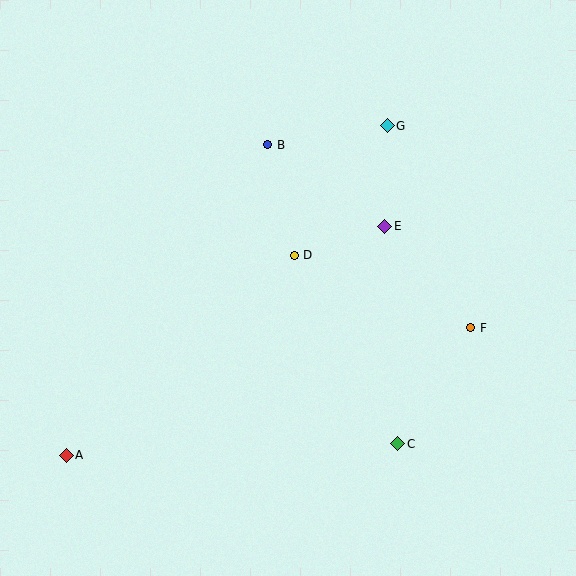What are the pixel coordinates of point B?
Point B is at (268, 145).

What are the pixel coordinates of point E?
Point E is at (385, 226).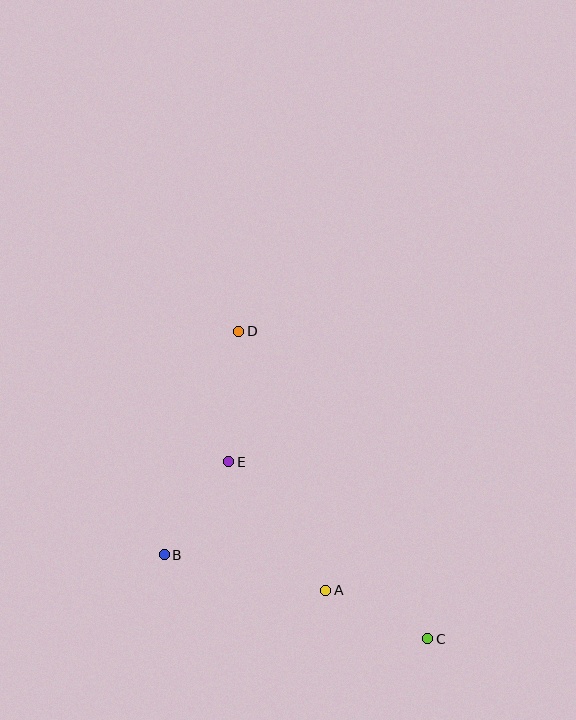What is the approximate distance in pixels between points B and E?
The distance between B and E is approximately 113 pixels.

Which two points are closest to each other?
Points A and C are closest to each other.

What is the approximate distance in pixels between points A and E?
The distance between A and E is approximately 161 pixels.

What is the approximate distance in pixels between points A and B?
The distance between A and B is approximately 165 pixels.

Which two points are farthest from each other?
Points C and D are farthest from each other.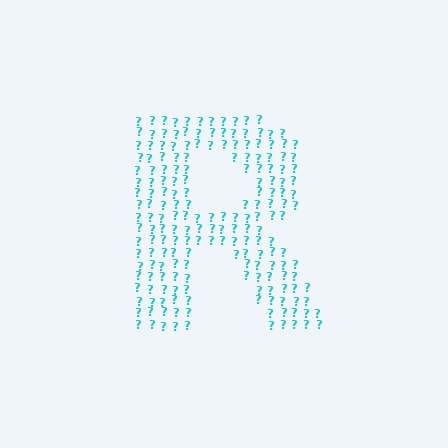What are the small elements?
The small elements are question marks.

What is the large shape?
The large shape is the letter R.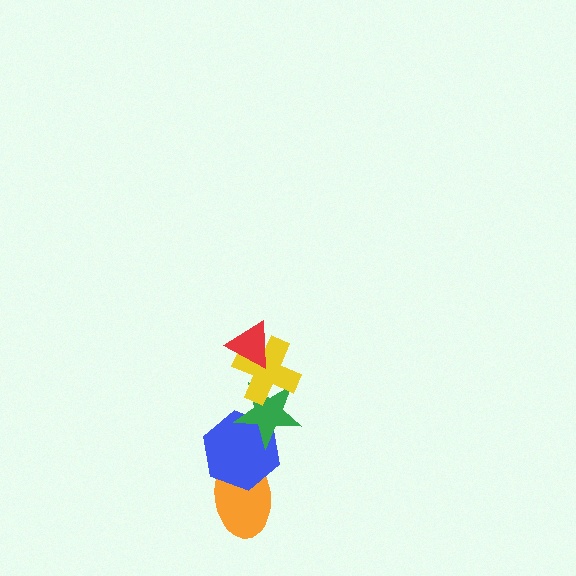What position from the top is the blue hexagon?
The blue hexagon is 4th from the top.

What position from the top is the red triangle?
The red triangle is 1st from the top.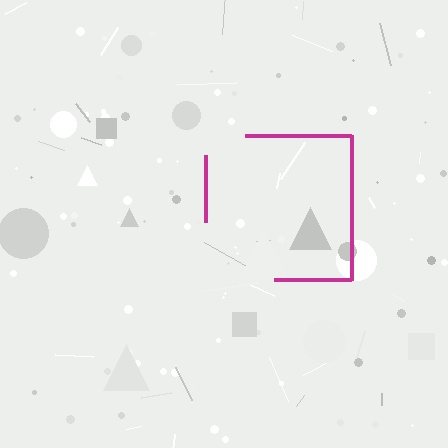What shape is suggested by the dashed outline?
The dashed outline suggests a square.